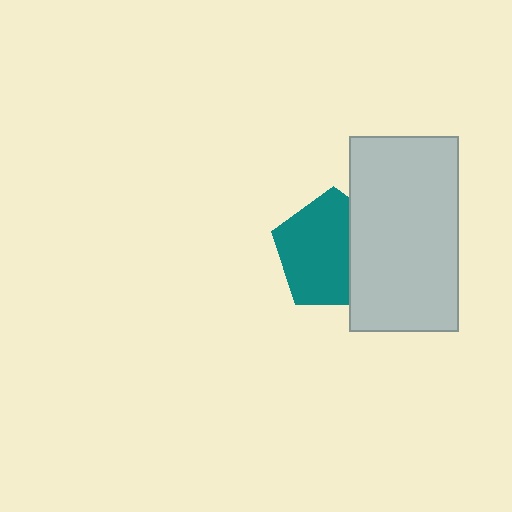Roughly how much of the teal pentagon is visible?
Most of it is visible (roughly 68%).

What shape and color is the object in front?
The object in front is a light gray rectangle.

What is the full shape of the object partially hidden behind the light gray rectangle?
The partially hidden object is a teal pentagon.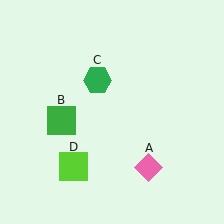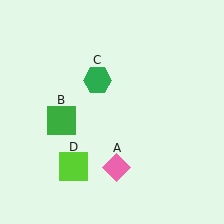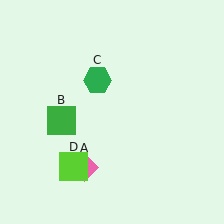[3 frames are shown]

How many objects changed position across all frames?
1 object changed position: pink diamond (object A).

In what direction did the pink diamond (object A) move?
The pink diamond (object A) moved left.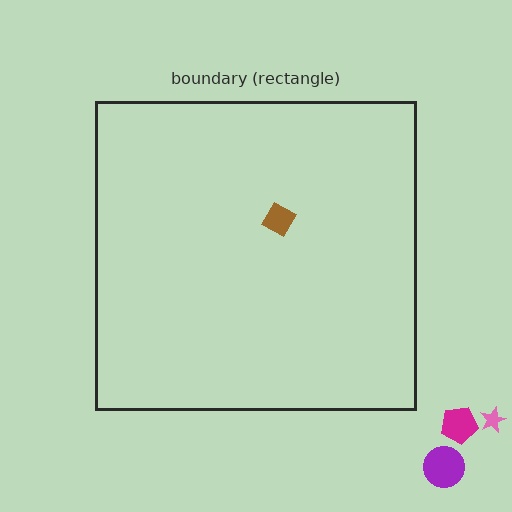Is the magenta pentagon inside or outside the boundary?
Outside.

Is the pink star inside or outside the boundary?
Outside.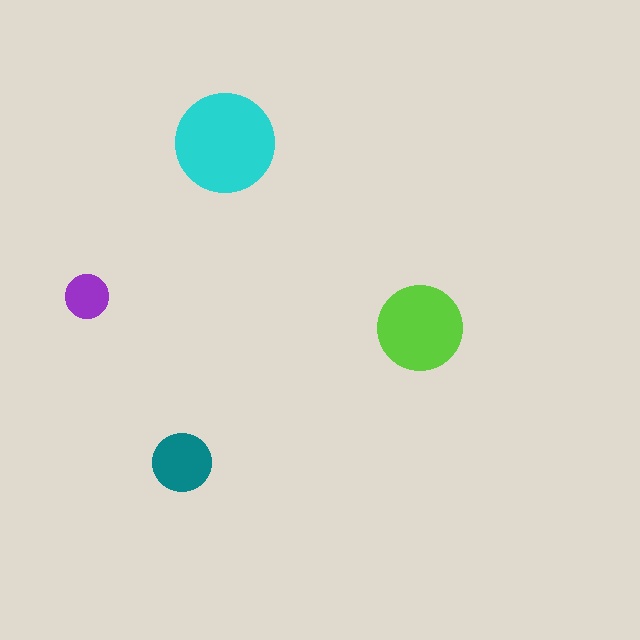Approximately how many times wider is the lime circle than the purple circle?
About 2 times wider.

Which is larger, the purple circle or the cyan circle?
The cyan one.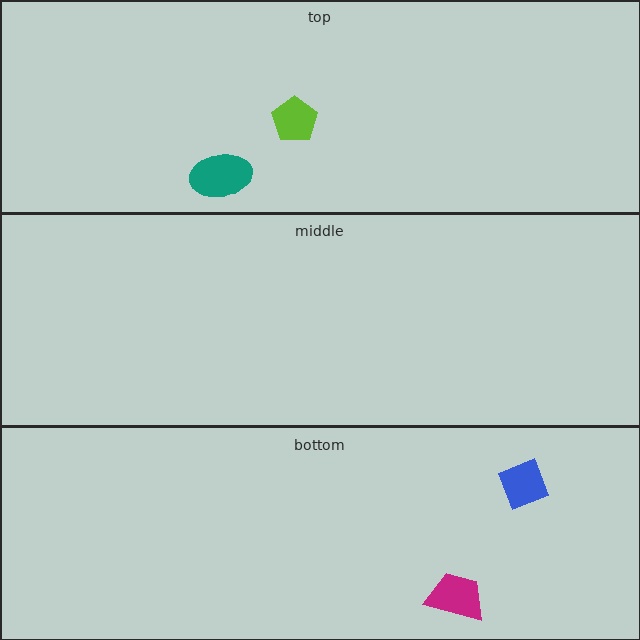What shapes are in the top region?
The teal ellipse, the lime pentagon.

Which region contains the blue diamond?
The bottom region.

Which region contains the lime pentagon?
The top region.